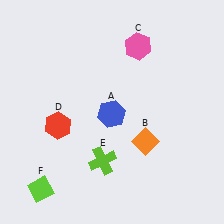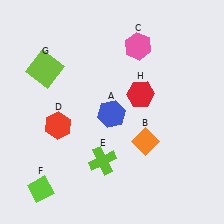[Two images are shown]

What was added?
A lime square (G), a red hexagon (H) were added in Image 2.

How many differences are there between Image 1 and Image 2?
There are 2 differences between the two images.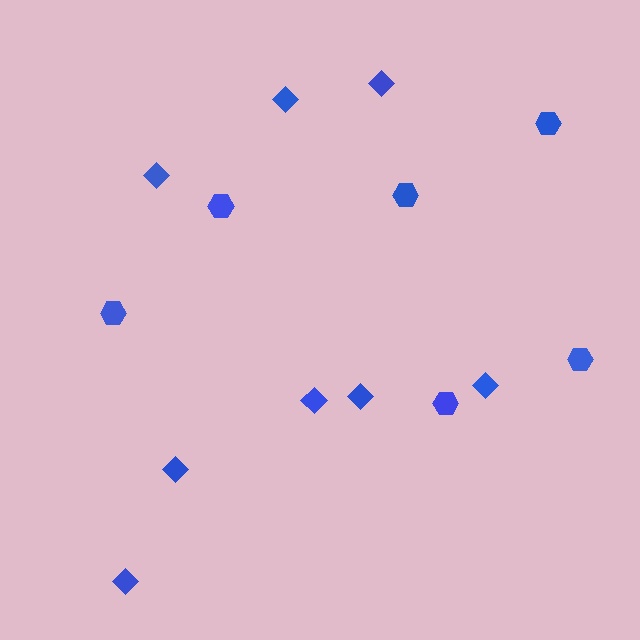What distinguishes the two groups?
There are 2 groups: one group of hexagons (6) and one group of diamonds (8).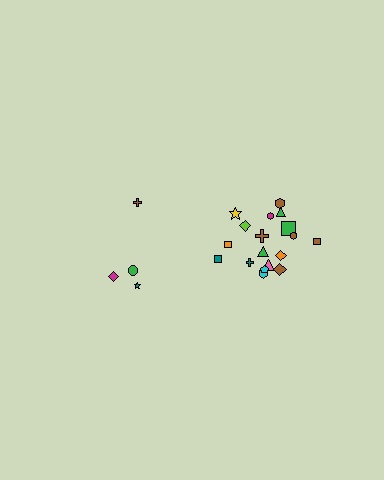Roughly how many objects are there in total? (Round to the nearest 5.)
Roughly 20 objects in total.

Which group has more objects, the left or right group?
The right group.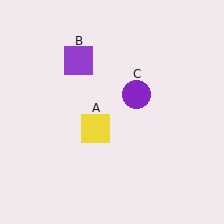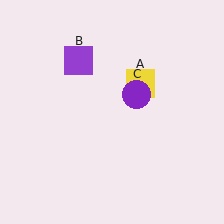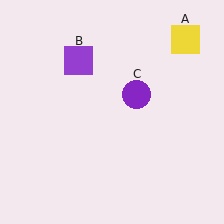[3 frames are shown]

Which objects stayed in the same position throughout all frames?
Purple square (object B) and purple circle (object C) remained stationary.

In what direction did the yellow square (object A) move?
The yellow square (object A) moved up and to the right.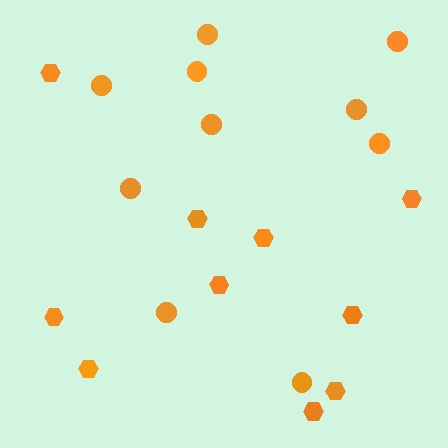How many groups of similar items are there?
There are 2 groups: one group of hexagons (10) and one group of circles (10).